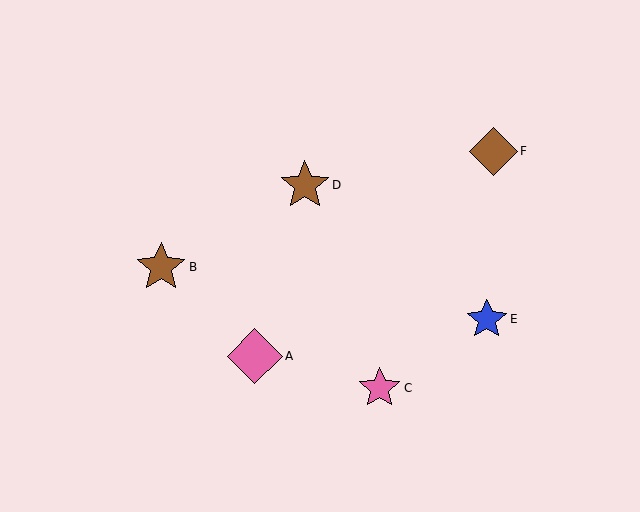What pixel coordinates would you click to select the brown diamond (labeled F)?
Click at (493, 151) to select the brown diamond F.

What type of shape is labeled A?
Shape A is a pink diamond.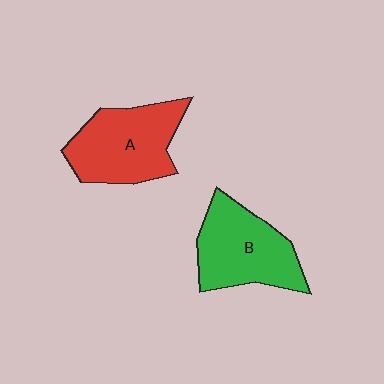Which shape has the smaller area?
Shape B (green).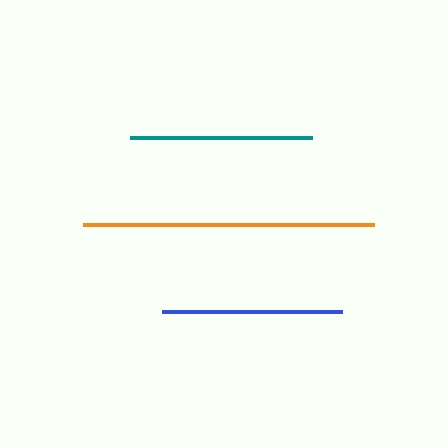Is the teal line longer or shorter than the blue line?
The teal line is longer than the blue line.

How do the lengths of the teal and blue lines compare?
The teal and blue lines are approximately the same length.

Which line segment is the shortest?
The blue line is the shortest at approximately 180 pixels.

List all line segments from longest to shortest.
From longest to shortest: orange, teal, blue.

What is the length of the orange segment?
The orange segment is approximately 292 pixels long.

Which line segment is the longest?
The orange line is the longest at approximately 292 pixels.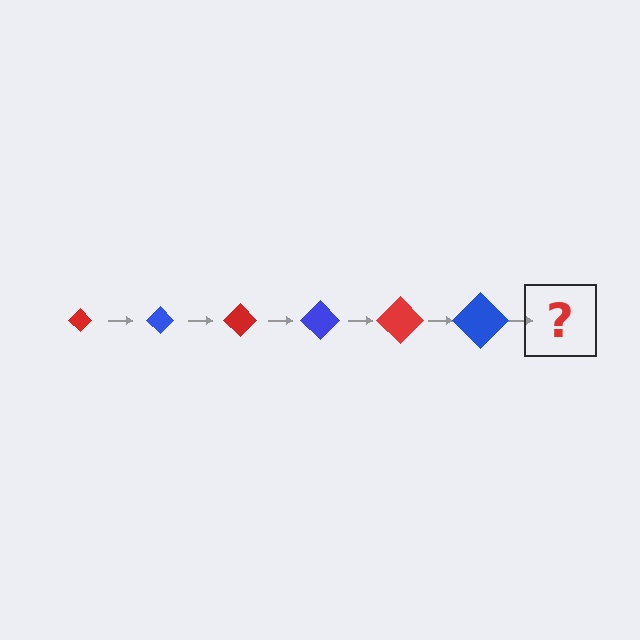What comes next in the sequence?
The next element should be a red diamond, larger than the previous one.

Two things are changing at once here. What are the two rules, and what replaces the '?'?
The two rules are that the diamond grows larger each step and the color cycles through red and blue. The '?' should be a red diamond, larger than the previous one.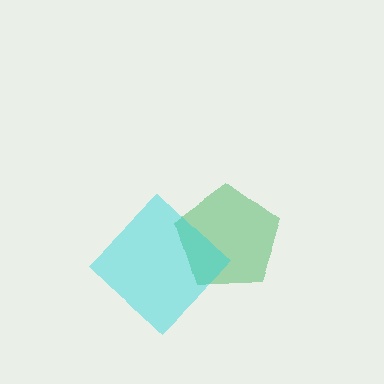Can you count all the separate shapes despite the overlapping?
Yes, there are 2 separate shapes.